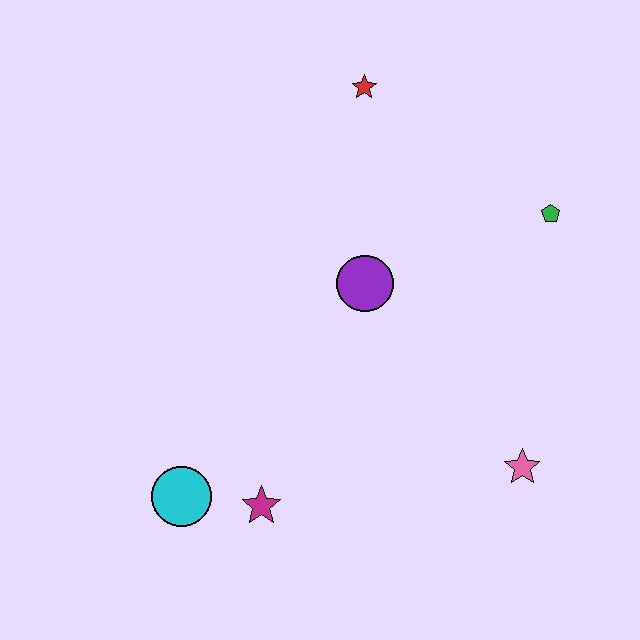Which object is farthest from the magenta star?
The red star is farthest from the magenta star.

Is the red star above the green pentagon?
Yes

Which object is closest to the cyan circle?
The magenta star is closest to the cyan circle.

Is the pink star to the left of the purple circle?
No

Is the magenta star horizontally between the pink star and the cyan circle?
Yes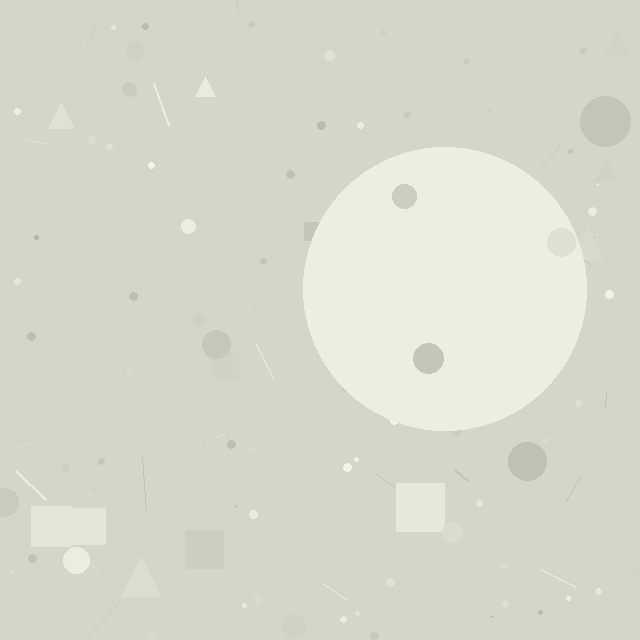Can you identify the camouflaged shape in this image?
The camouflaged shape is a circle.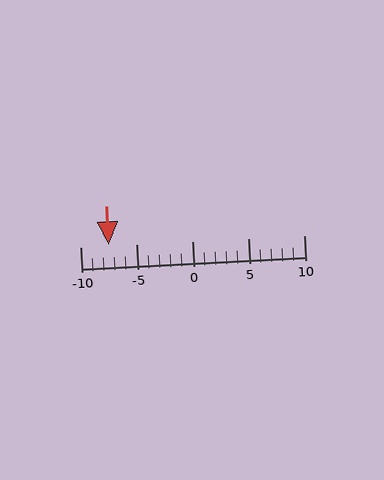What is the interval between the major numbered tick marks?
The major tick marks are spaced 5 units apart.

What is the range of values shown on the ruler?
The ruler shows values from -10 to 10.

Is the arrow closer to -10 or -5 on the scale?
The arrow is closer to -5.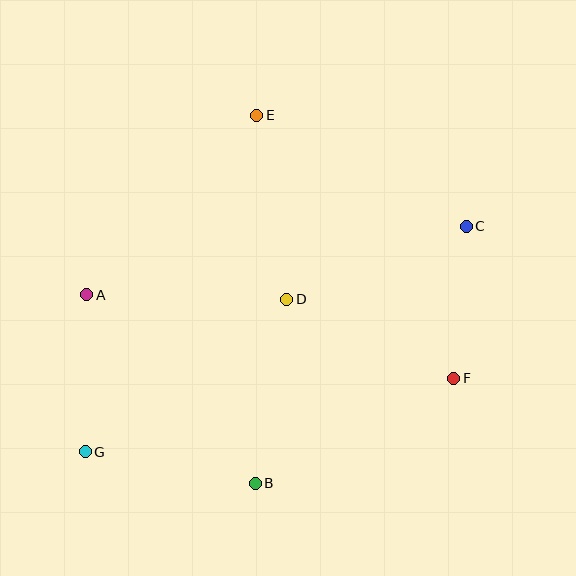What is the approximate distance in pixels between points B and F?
The distance between B and F is approximately 225 pixels.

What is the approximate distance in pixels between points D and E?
The distance between D and E is approximately 187 pixels.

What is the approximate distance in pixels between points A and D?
The distance between A and D is approximately 200 pixels.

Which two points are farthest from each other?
Points C and G are farthest from each other.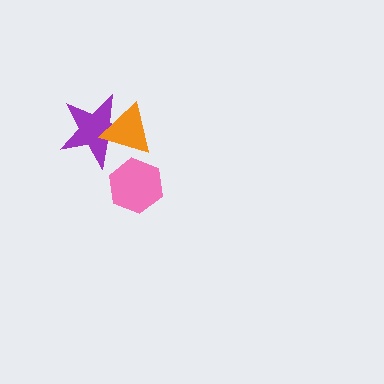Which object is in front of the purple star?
The orange triangle is in front of the purple star.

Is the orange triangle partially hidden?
No, no other shape covers it.